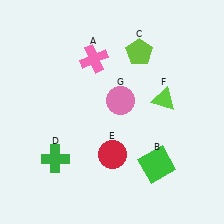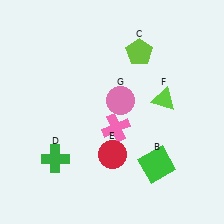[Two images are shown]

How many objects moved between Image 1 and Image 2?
1 object moved between the two images.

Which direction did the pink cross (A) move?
The pink cross (A) moved down.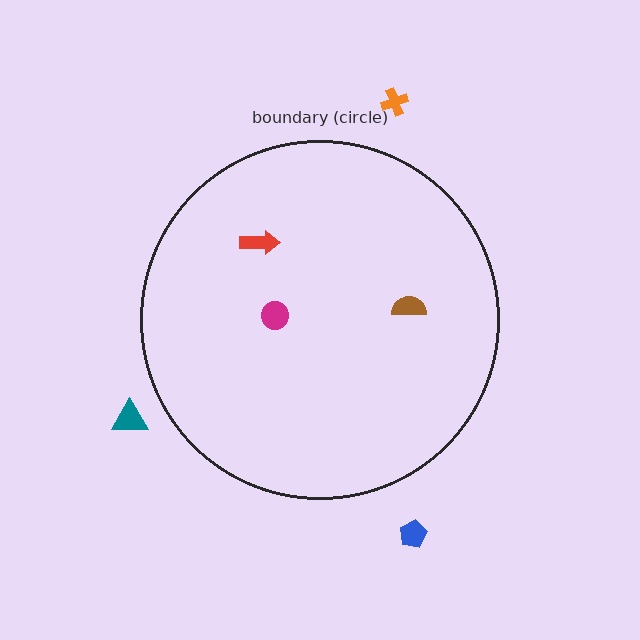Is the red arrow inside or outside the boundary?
Inside.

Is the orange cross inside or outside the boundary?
Outside.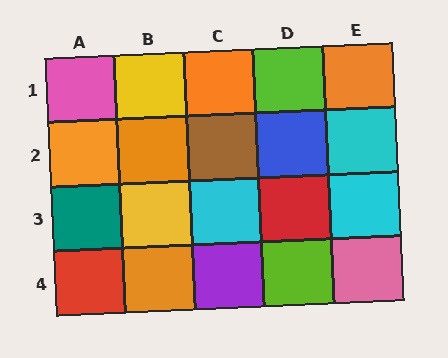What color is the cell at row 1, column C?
Orange.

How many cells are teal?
1 cell is teal.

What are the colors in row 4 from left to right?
Red, orange, purple, lime, pink.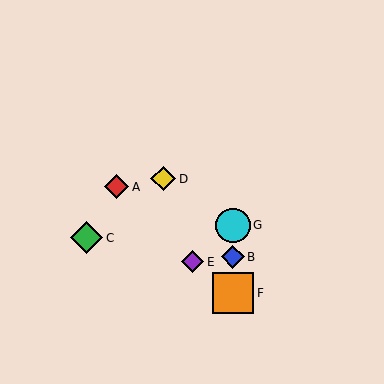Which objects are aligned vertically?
Objects B, F, G are aligned vertically.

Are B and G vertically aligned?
Yes, both are at x≈233.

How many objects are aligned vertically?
3 objects (B, F, G) are aligned vertically.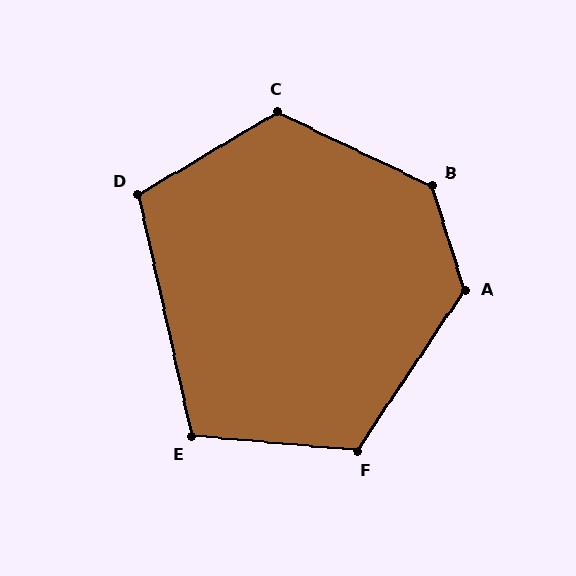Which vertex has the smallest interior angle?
E, at approximately 107 degrees.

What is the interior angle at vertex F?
Approximately 119 degrees (obtuse).